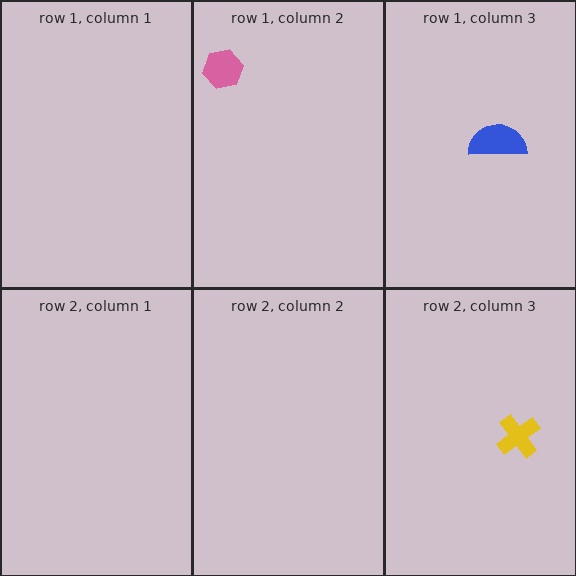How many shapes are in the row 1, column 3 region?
1.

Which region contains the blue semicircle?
The row 1, column 3 region.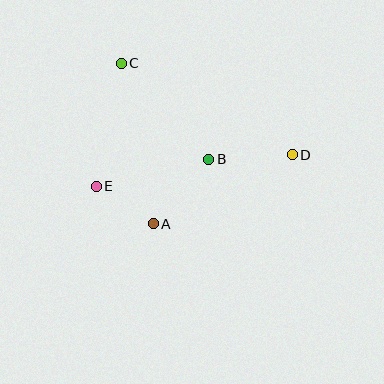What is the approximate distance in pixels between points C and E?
The distance between C and E is approximately 125 pixels.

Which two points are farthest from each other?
Points D and E are farthest from each other.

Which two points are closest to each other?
Points A and E are closest to each other.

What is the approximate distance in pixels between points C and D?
The distance between C and D is approximately 194 pixels.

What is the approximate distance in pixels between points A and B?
The distance between A and B is approximately 85 pixels.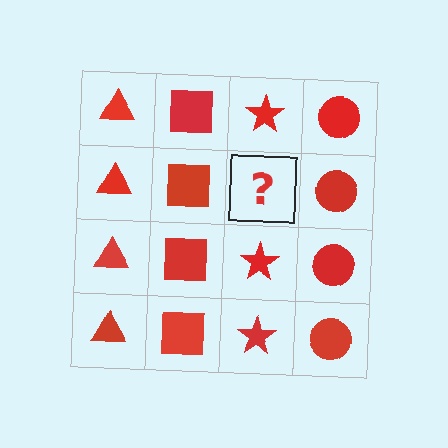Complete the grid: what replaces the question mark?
The question mark should be replaced with a red star.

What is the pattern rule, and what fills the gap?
The rule is that each column has a consistent shape. The gap should be filled with a red star.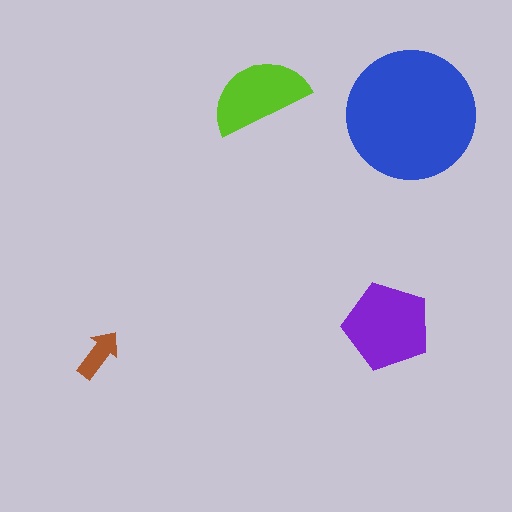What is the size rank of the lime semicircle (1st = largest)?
3rd.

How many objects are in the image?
There are 4 objects in the image.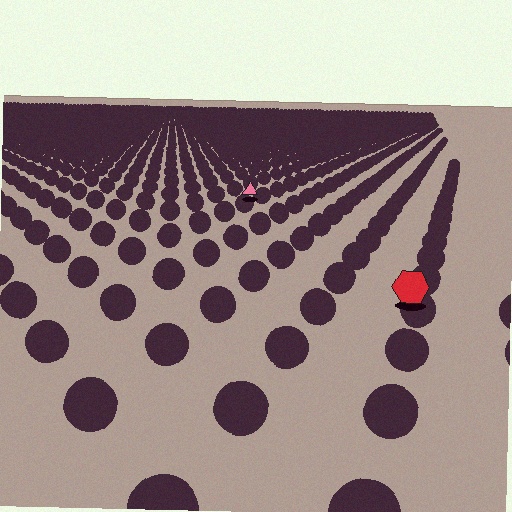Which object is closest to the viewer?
The red hexagon is closest. The texture marks near it are larger and more spread out.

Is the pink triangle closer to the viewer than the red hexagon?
No. The red hexagon is closer — you can tell from the texture gradient: the ground texture is coarser near it.